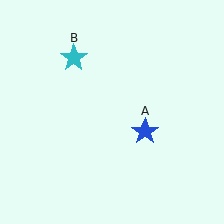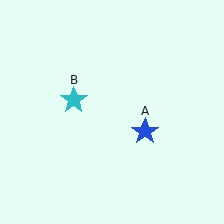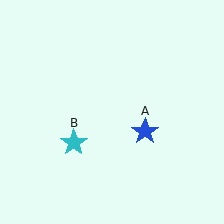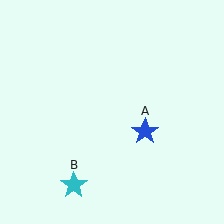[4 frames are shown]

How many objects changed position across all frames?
1 object changed position: cyan star (object B).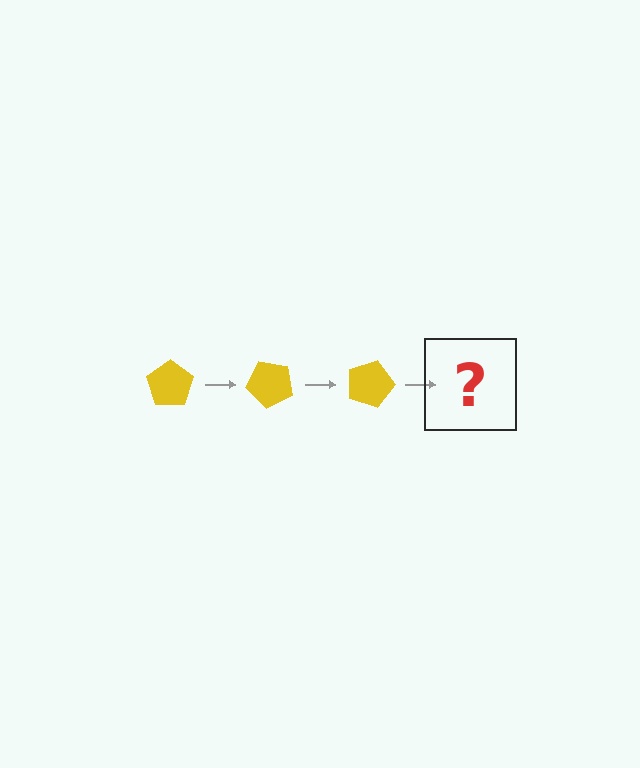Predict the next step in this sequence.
The next step is a yellow pentagon rotated 135 degrees.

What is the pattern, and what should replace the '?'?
The pattern is that the pentagon rotates 45 degrees each step. The '?' should be a yellow pentagon rotated 135 degrees.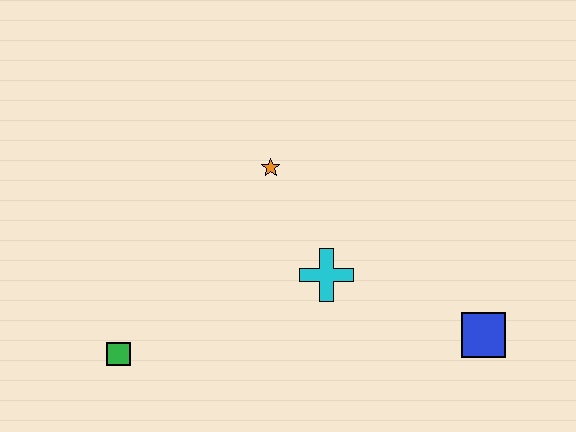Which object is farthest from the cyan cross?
The green square is farthest from the cyan cross.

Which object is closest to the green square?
The cyan cross is closest to the green square.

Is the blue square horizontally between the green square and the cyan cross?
No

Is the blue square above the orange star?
No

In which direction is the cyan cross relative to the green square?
The cyan cross is to the right of the green square.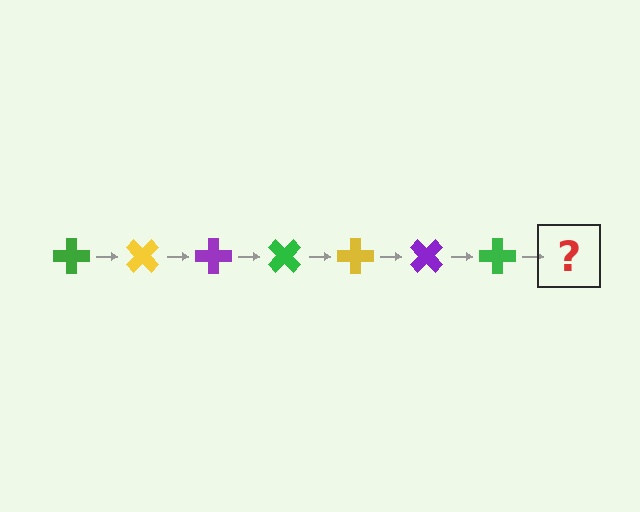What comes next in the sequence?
The next element should be a yellow cross, rotated 315 degrees from the start.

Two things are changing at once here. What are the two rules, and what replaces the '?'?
The two rules are that it rotates 45 degrees each step and the color cycles through green, yellow, and purple. The '?' should be a yellow cross, rotated 315 degrees from the start.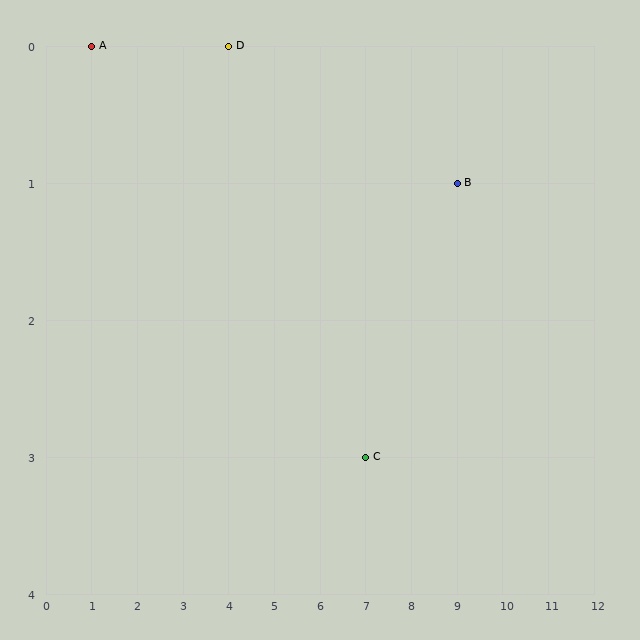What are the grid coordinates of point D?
Point D is at grid coordinates (4, 0).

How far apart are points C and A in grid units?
Points C and A are 6 columns and 3 rows apart (about 6.7 grid units diagonally).